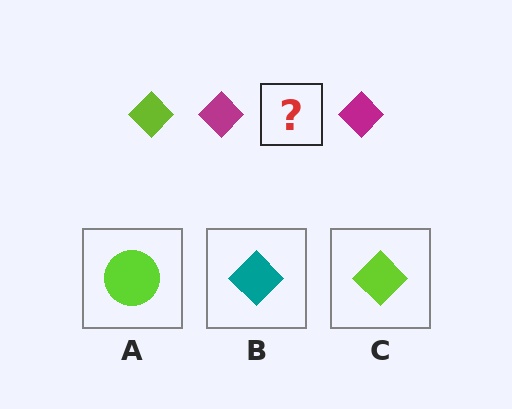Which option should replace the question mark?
Option C.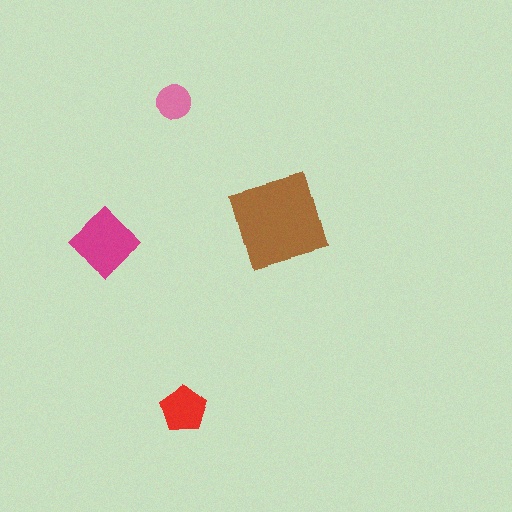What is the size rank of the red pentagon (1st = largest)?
3rd.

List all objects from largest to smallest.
The brown square, the magenta diamond, the red pentagon, the pink circle.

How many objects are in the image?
There are 4 objects in the image.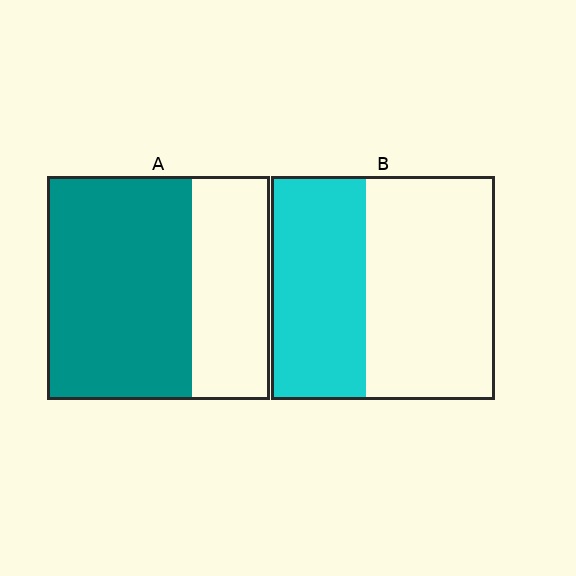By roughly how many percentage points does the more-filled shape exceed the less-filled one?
By roughly 25 percentage points (A over B).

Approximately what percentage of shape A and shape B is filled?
A is approximately 65% and B is approximately 40%.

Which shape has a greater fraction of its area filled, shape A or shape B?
Shape A.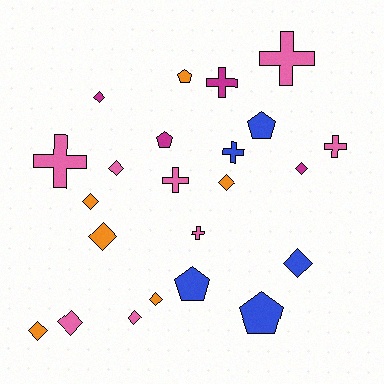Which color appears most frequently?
Pink, with 8 objects.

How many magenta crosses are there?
There is 1 magenta cross.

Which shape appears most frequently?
Diamond, with 11 objects.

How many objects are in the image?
There are 23 objects.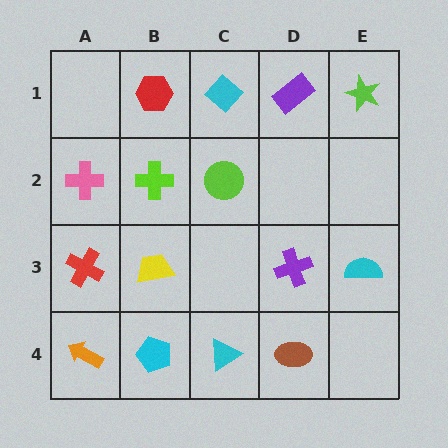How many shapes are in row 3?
4 shapes.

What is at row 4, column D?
A brown ellipse.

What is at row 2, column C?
A lime circle.